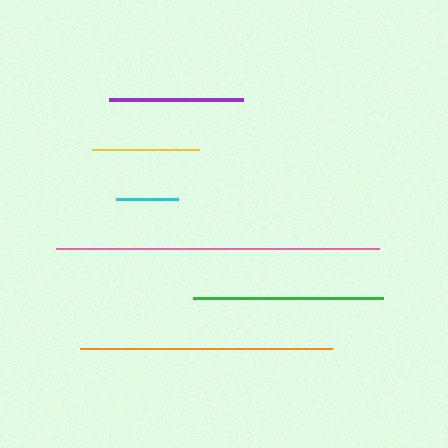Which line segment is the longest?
The pink line is the longest at approximately 323 pixels.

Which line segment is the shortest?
The cyan line is the shortest at approximately 62 pixels.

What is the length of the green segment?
The green segment is approximately 190 pixels long.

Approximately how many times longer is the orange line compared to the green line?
The orange line is approximately 1.3 times the length of the green line.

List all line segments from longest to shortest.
From longest to shortest: pink, orange, green, purple, yellow, cyan.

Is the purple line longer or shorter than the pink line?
The pink line is longer than the purple line.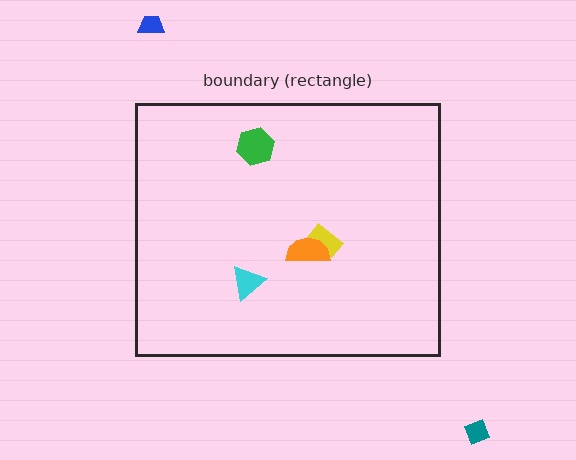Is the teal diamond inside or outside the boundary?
Outside.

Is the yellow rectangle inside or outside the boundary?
Inside.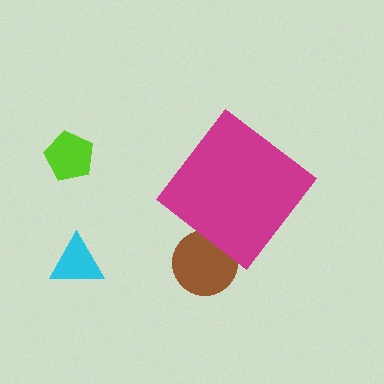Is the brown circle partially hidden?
Yes, the brown circle is partially hidden behind the magenta diamond.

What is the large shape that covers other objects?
A magenta diamond.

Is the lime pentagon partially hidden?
No, the lime pentagon is fully visible.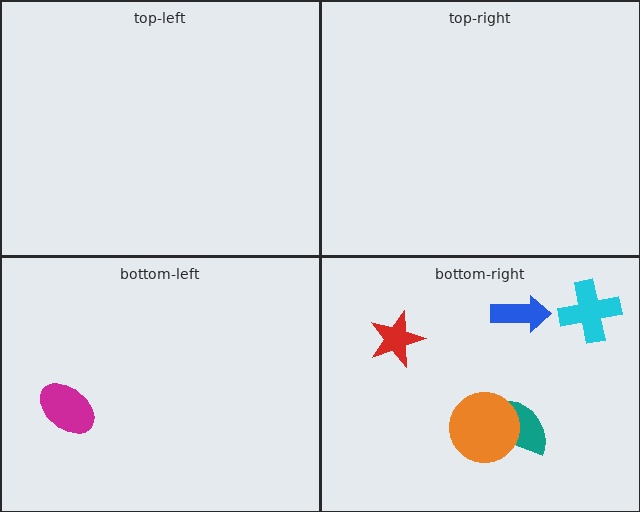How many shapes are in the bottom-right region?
5.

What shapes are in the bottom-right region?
The teal semicircle, the cyan cross, the blue arrow, the red star, the orange circle.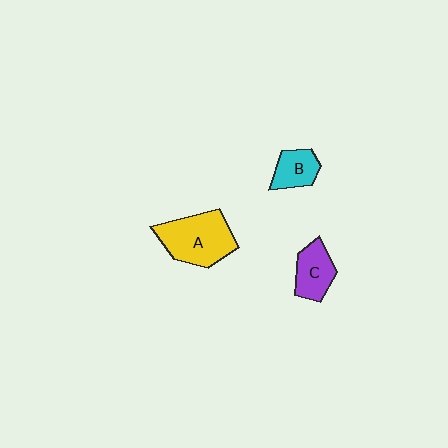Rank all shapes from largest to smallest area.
From largest to smallest: A (yellow), C (purple), B (cyan).